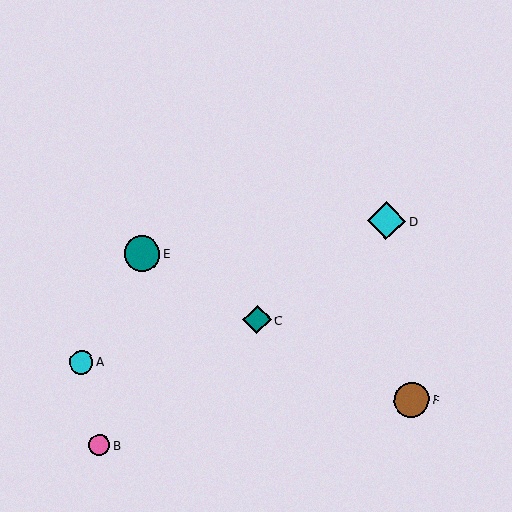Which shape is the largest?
The cyan diamond (labeled D) is the largest.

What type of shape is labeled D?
Shape D is a cyan diamond.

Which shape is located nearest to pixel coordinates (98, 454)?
The pink circle (labeled B) at (100, 445) is nearest to that location.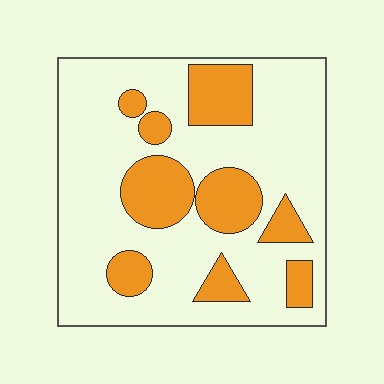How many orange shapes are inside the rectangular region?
9.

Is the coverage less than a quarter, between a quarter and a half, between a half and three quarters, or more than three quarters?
Between a quarter and a half.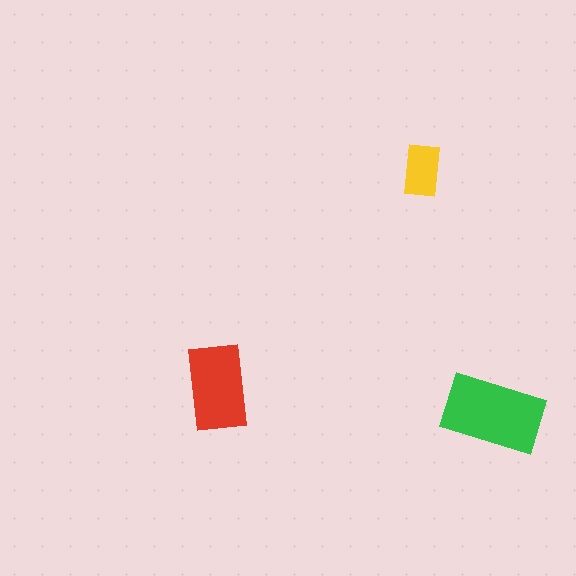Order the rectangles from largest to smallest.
the green one, the red one, the yellow one.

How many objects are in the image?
There are 3 objects in the image.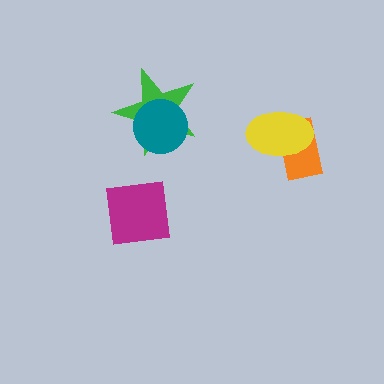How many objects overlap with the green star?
1 object overlaps with the green star.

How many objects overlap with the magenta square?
0 objects overlap with the magenta square.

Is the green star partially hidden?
Yes, it is partially covered by another shape.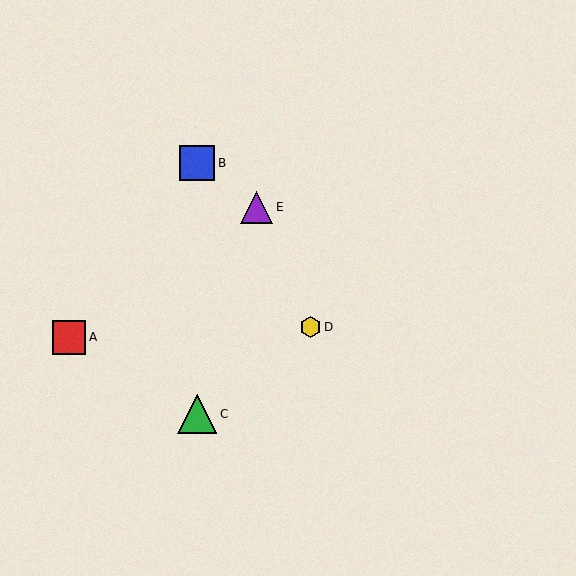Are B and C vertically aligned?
Yes, both are at x≈197.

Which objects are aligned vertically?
Objects B, C are aligned vertically.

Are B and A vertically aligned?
No, B is at x≈197 and A is at x≈69.